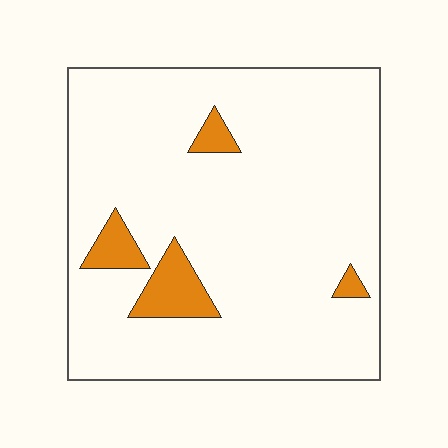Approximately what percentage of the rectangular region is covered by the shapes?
Approximately 10%.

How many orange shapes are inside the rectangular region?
4.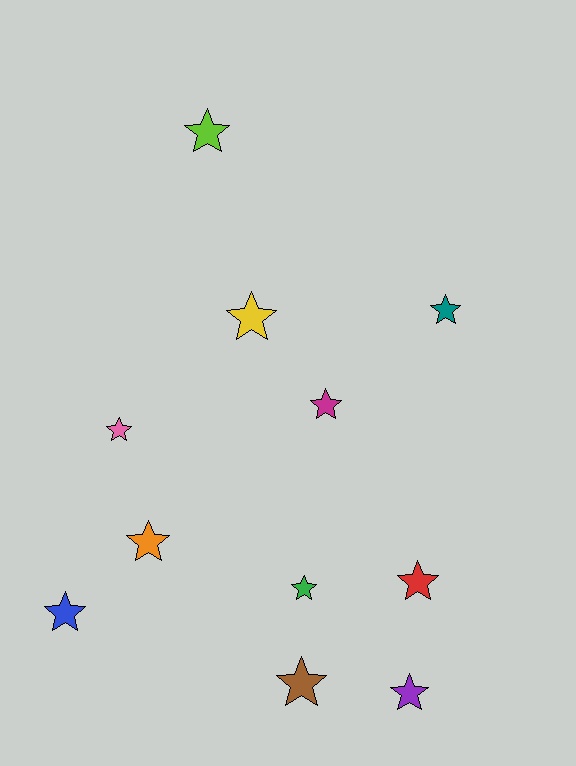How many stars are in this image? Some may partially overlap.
There are 11 stars.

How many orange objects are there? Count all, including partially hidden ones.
There is 1 orange object.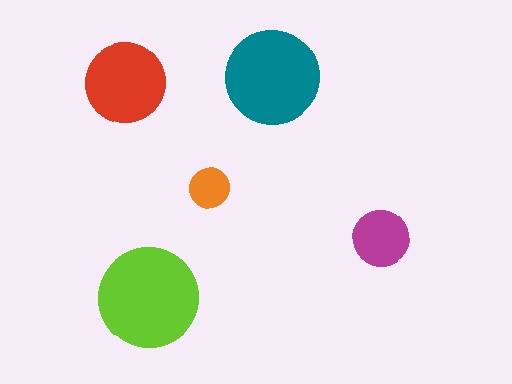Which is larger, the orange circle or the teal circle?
The teal one.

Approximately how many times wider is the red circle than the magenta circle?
About 1.5 times wider.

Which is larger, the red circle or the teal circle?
The teal one.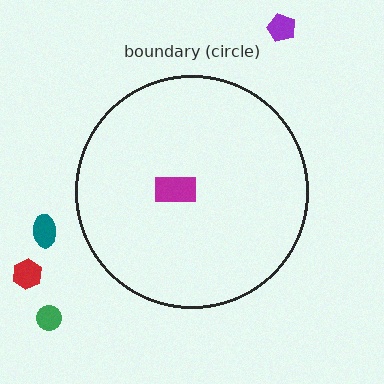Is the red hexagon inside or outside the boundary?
Outside.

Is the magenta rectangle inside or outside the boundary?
Inside.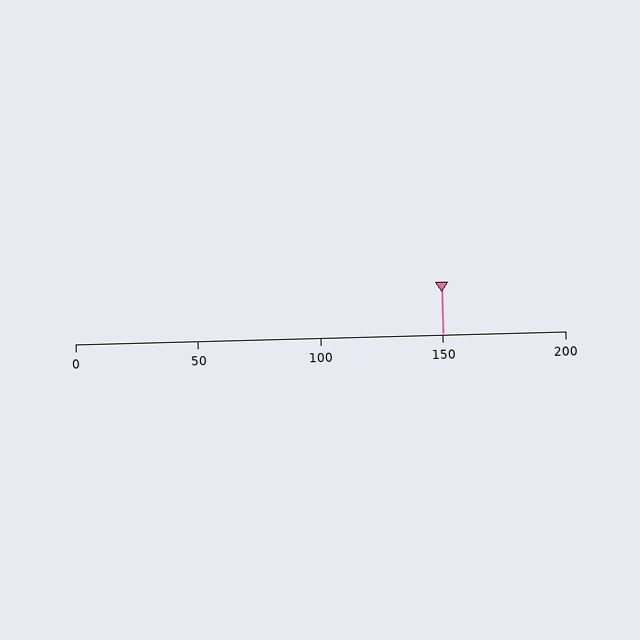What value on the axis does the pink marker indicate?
The marker indicates approximately 150.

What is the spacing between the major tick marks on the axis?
The major ticks are spaced 50 apart.